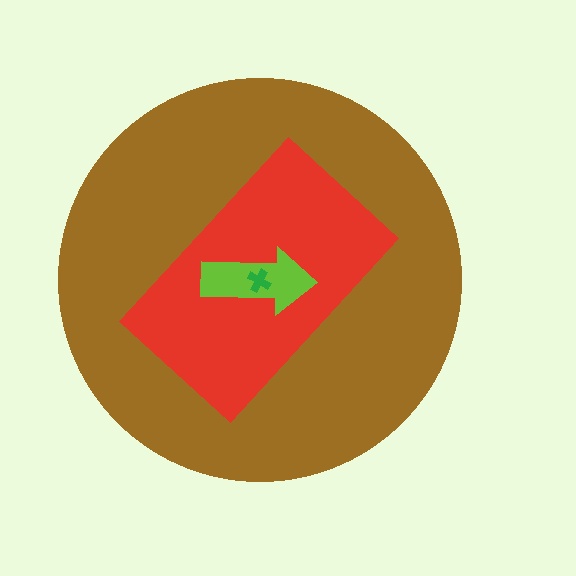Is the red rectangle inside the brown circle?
Yes.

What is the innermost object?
The green cross.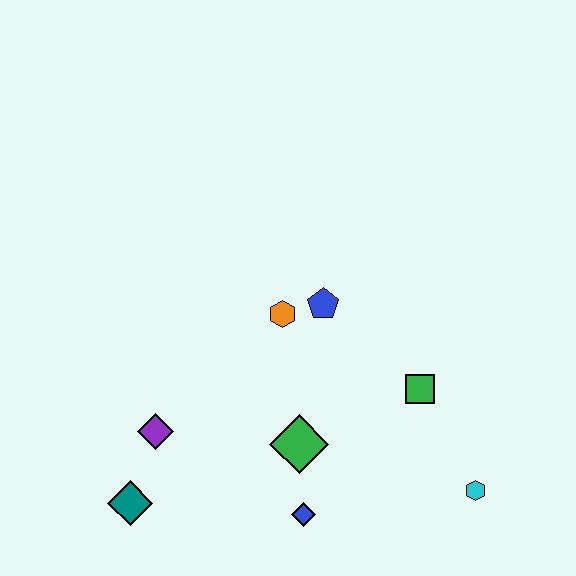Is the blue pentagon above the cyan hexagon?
Yes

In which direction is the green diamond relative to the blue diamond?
The green diamond is above the blue diamond.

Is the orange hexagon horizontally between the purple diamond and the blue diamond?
Yes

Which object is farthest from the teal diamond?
The cyan hexagon is farthest from the teal diamond.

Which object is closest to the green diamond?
The blue diamond is closest to the green diamond.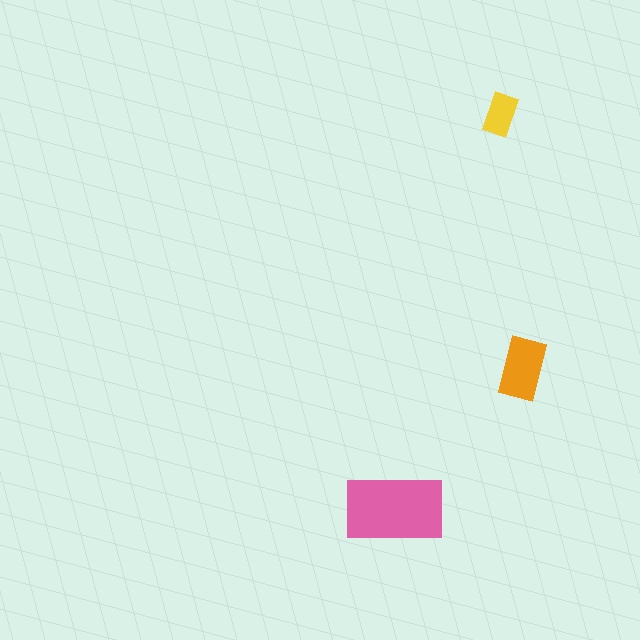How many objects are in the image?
There are 3 objects in the image.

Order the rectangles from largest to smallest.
the pink one, the orange one, the yellow one.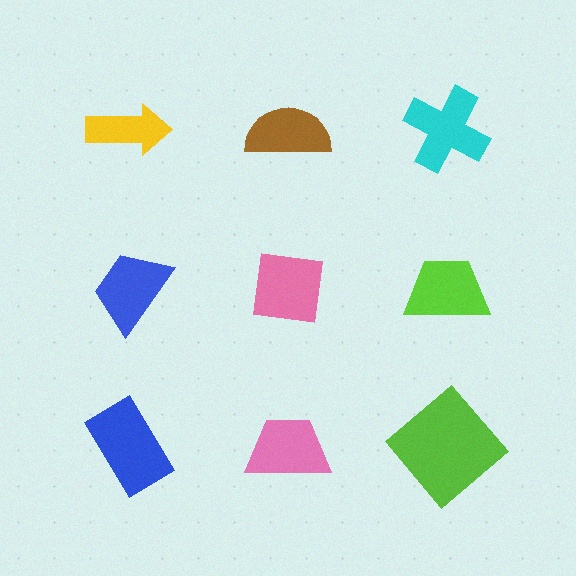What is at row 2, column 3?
A lime trapezoid.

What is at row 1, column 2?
A brown semicircle.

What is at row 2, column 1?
A blue trapezoid.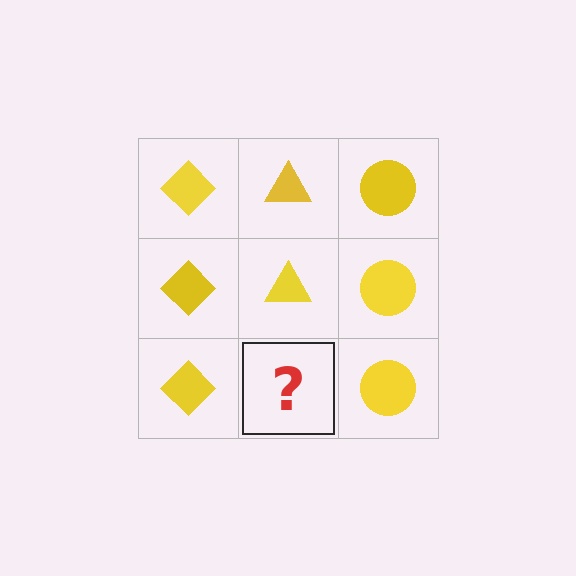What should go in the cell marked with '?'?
The missing cell should contain a yellow triangle.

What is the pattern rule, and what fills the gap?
The rule is that each column has a consistent shape. The gap should be filled with a yellow triangle.